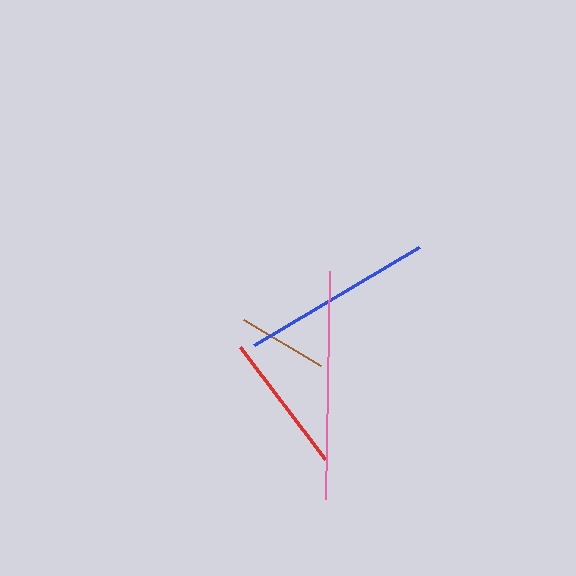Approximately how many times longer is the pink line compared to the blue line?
The pink line is approximately 1.2 times the length of the blue line.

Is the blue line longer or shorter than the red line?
The blue line is longer than the red line.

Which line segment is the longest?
The pink line is the longest at approximately 228 pixels.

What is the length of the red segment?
The red segment is approximately 140 pixels long.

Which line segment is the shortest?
The brown line is the shortest at approximately 89 pixels.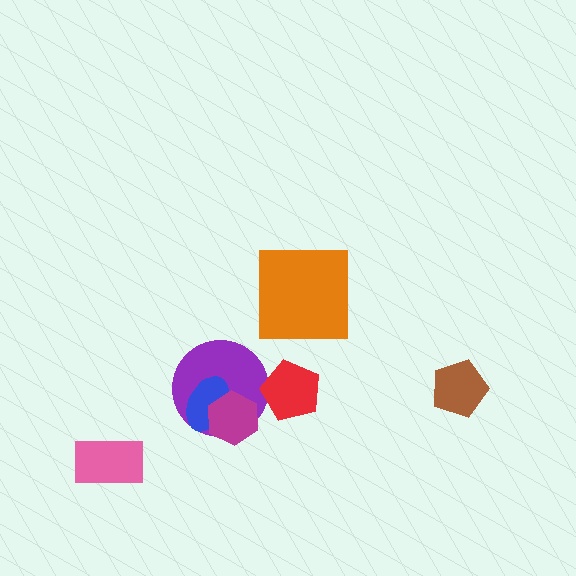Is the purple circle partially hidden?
Yes, it is partially covered by another shape.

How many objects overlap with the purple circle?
3 objects overlap with the purple circle.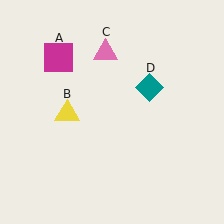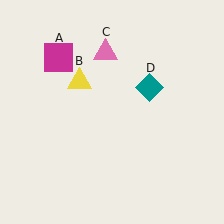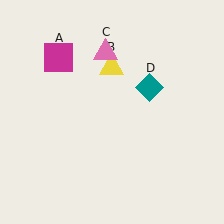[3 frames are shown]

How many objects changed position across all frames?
1 object changed position: yellow triangle (object B).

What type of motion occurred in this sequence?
The yellow triangle (object B) rotated clockwise around the center of the scene.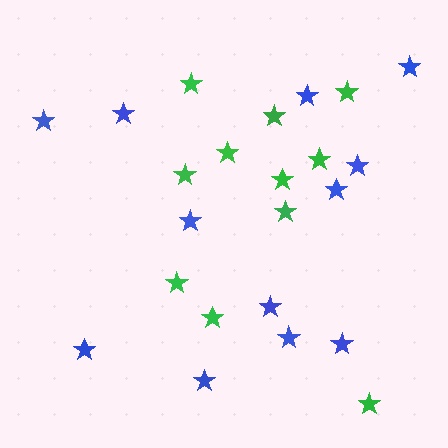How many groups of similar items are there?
There are 2 groups: one group of blue stars (12) and one group of green stars (11).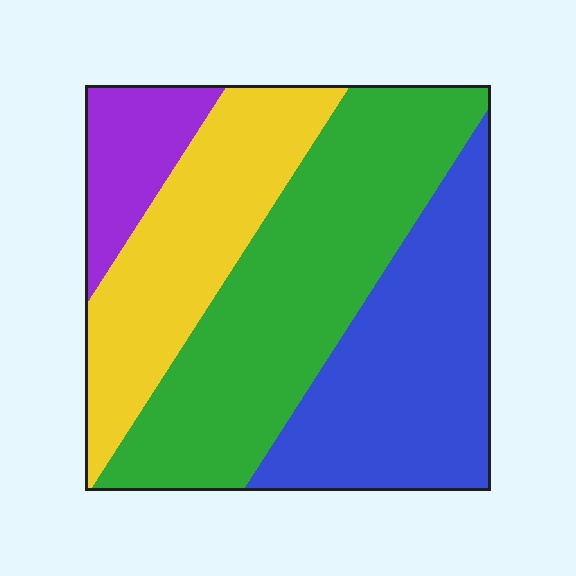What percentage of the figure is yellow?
Yellow covers 24% of the figure.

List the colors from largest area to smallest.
From largest to smallest: green, blue, yellow, purple.